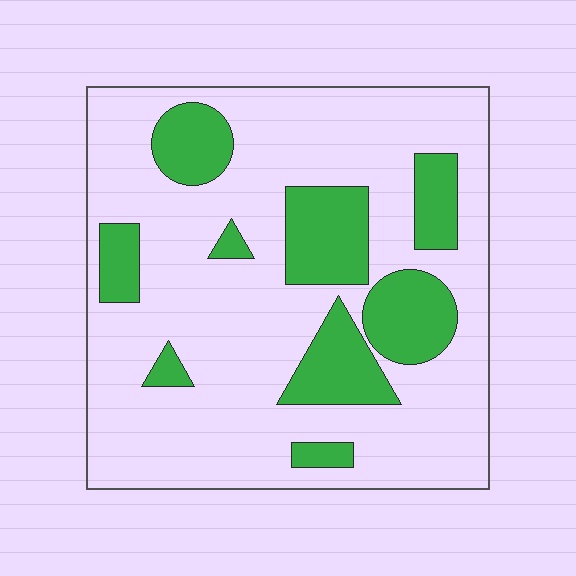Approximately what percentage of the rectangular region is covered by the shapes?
Approximately 25%.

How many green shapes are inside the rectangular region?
9.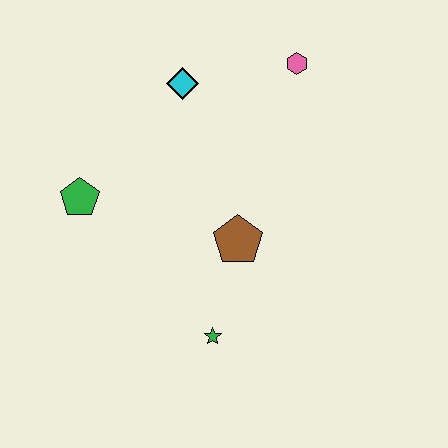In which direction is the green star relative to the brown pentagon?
The green star is below the brown pentagon.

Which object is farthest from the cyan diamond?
The green star is farthest from the cyan diamond.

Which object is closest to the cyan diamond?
The pink hexagon is closest to the cyan diamond.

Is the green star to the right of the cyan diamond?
Yes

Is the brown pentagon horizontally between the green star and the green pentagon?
No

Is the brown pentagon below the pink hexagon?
Yes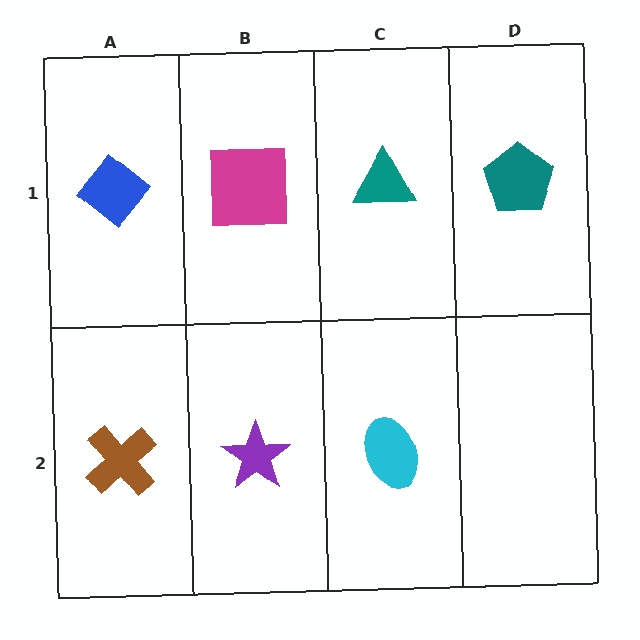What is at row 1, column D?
A teal pentagon.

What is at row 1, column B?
A magenta square.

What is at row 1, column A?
A blue diamond.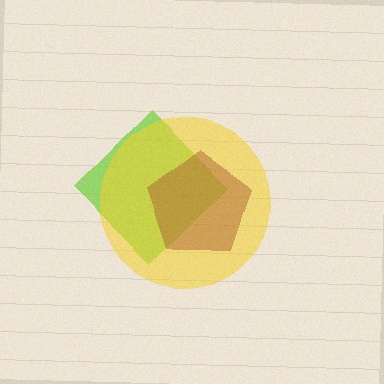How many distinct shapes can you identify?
There are 3 distinct shapes: a lime diamond, a yellow circle, a brown pentagon.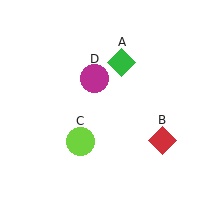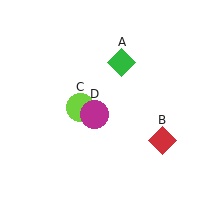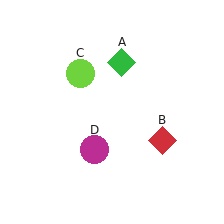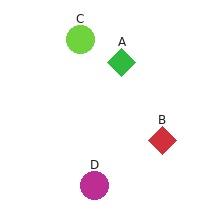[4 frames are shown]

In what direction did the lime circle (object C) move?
The lime circle (object C) moved up.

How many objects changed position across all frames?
2 objects changed position: lime circle (object C), magenta circle (object D).